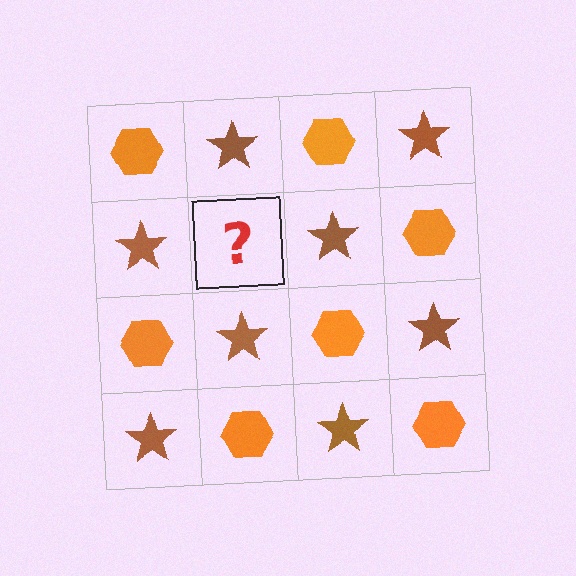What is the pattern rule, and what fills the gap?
The rule is that it alternates orange hexagon and brown star in a checkerboard pattern. The gap should be filled with an orange hexagon.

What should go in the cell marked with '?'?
The missing cell should contain an orange hexagon.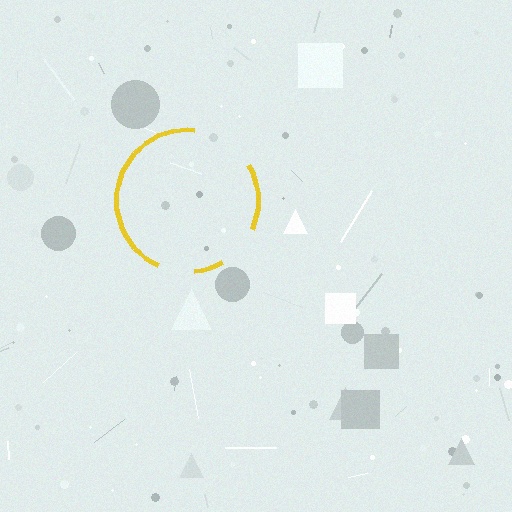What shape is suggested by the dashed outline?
The dashed outline suggests a circle.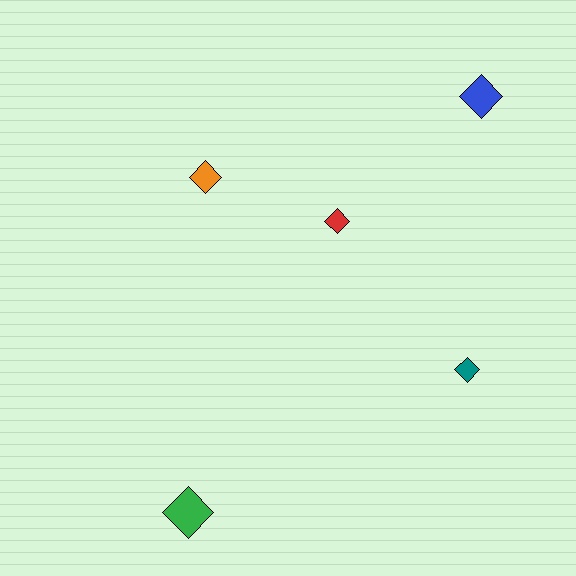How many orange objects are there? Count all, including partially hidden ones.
There is 1 orange object.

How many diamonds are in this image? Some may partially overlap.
There are 5 diamonds.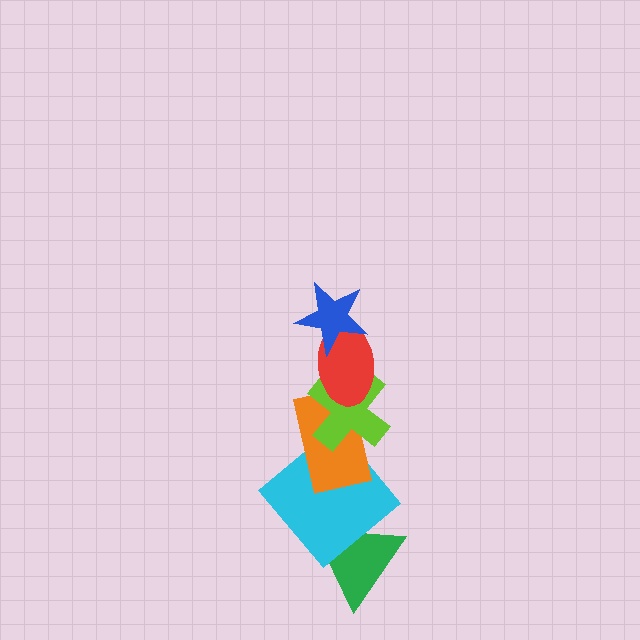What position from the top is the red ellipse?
The red ellipse is 2nd from the top.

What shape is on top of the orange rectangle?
The lime cross is on top of the orange rectangle.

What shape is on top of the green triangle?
The cyan diamond is on top of the green triangle.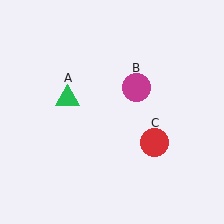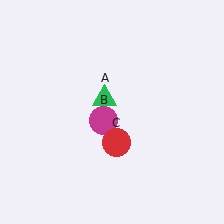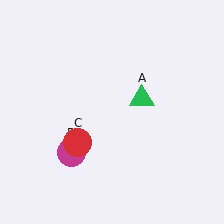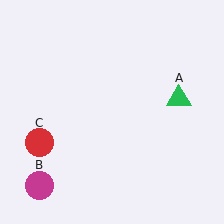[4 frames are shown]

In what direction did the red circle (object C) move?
The red circle (object C) moved left.